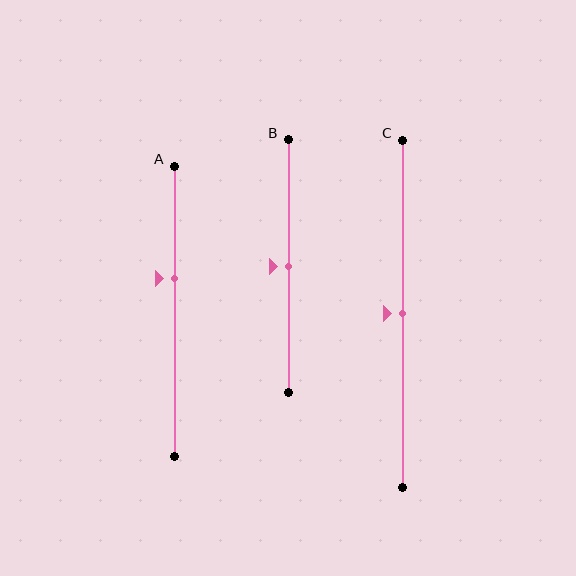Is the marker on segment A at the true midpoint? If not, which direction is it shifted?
No, the marker on segment A is shifted upward by about 11% of the segment length.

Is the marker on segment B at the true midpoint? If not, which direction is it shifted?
Yes, the marker on segment B is at the true midpoint.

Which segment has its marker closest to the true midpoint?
Segment B has its marker closest to the true midpoint.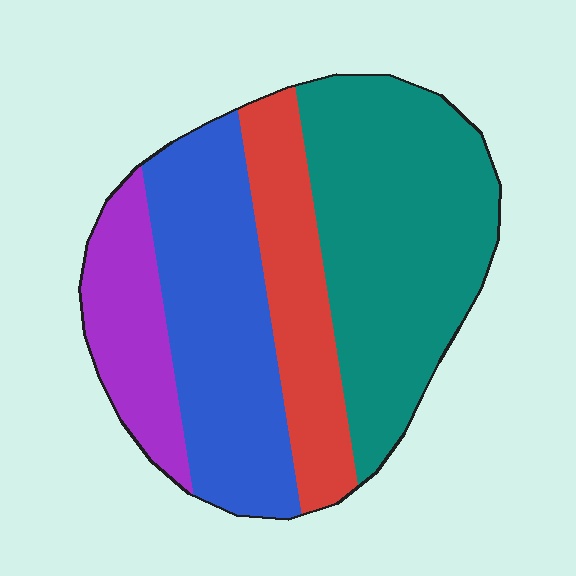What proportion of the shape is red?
Red takes up about one sixth (1/6) of the shape.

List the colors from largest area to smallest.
From largest to smallest: teal, blue, red, purple.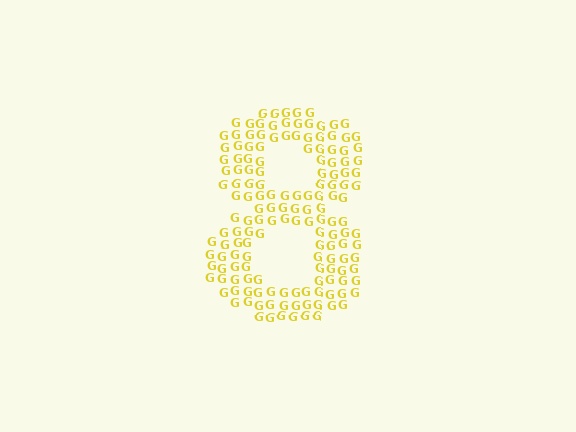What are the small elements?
The small elements are letter G's.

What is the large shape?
The large shape is the digit 8.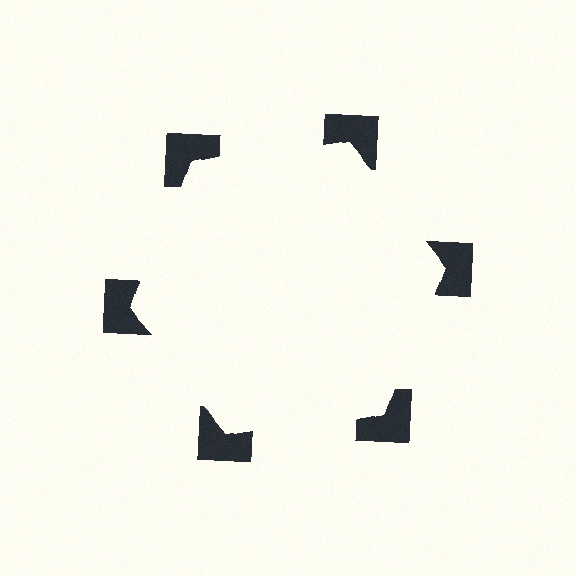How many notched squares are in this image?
There are 6 — one at each vertex of the illusory hexagon.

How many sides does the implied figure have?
6 sides.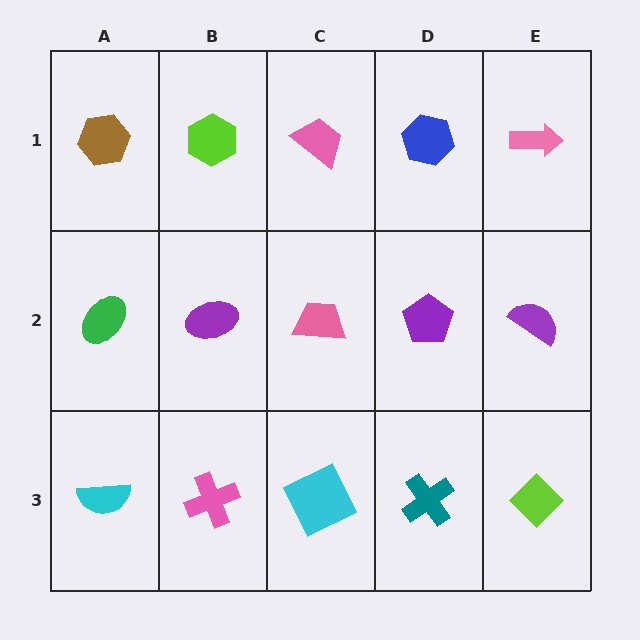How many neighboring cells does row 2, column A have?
3.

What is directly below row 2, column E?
A lime diamond.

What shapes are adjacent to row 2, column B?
A lime hexagon (row 1, column B), a pink cross (row 3, column B), a green ellipse (row 2, column A), a pink trapezoid (row 2, column C).